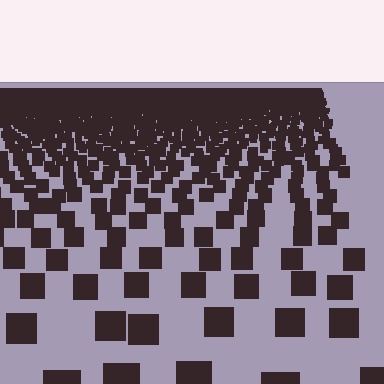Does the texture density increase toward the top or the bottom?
Density increases toward the top.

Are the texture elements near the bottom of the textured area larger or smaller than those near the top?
Larger. Near the bottom, elements are closer to the viewer and appear at a bigger on-screen size.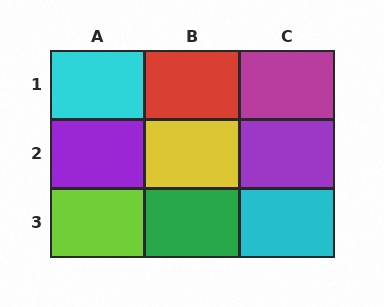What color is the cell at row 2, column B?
Yellow.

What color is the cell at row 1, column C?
Magenta.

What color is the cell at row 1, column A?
Cyan.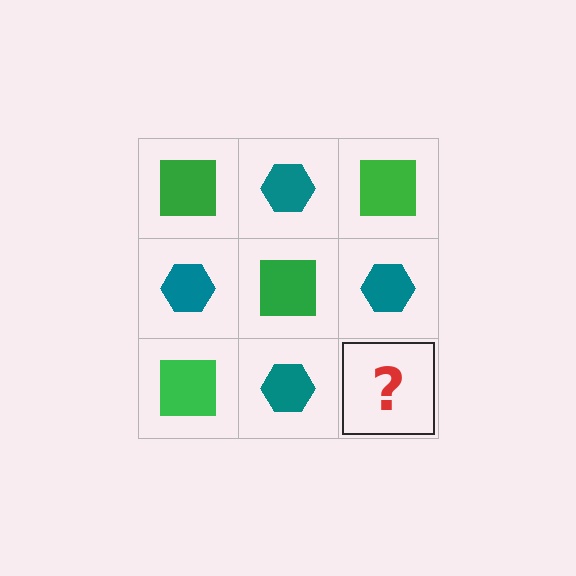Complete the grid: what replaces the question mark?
The question mark should be replaced with a green square.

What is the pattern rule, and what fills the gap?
The rule is that it alternates green square and teal hexagon in a checkerboard pattern. The gap should be filled with a green square.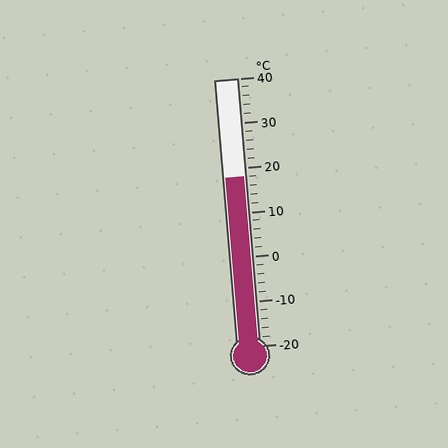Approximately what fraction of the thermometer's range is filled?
The thermometer is filled to approximately 65% of its range.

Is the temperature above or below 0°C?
The temperature is above 0°C.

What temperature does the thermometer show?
The thermometer shows approximately 18°C.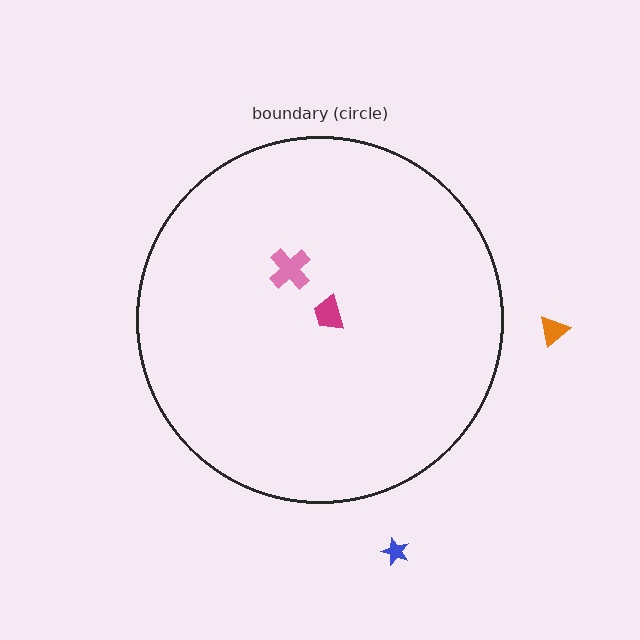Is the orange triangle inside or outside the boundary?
Outside.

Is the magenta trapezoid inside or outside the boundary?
Inside.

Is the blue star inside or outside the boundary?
Outside.